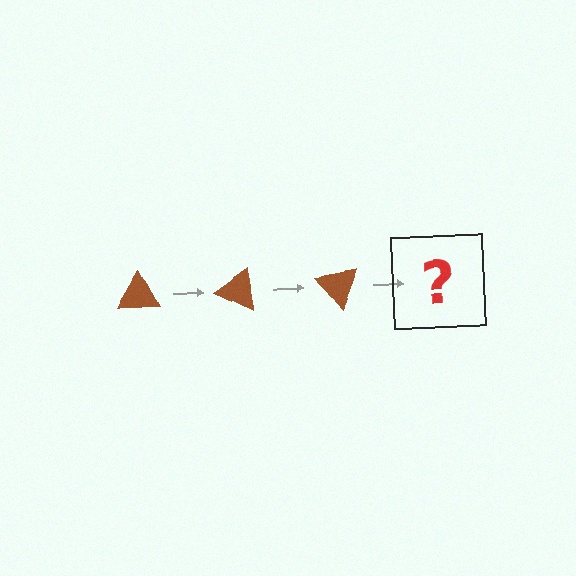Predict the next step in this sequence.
The next step is a brown triangle rotated 75 degrees.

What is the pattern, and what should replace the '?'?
The pattern is that the triangle rotates 25 degrees each step. The '?' should be a brown triangle rotated 75 degrees.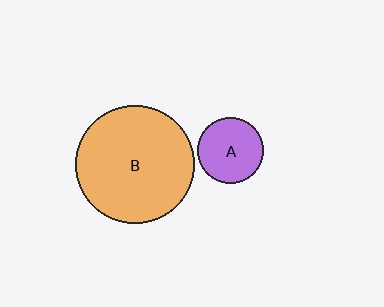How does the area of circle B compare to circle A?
Approximately 3.2 times.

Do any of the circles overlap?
No, none of the circles overlap.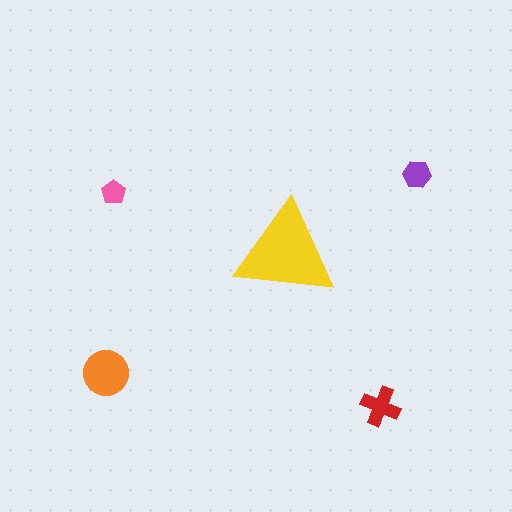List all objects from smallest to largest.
The pink pentagon, the purple hexagon, the red cross, the orange circle, the yellow triangle.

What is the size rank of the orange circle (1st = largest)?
2nd.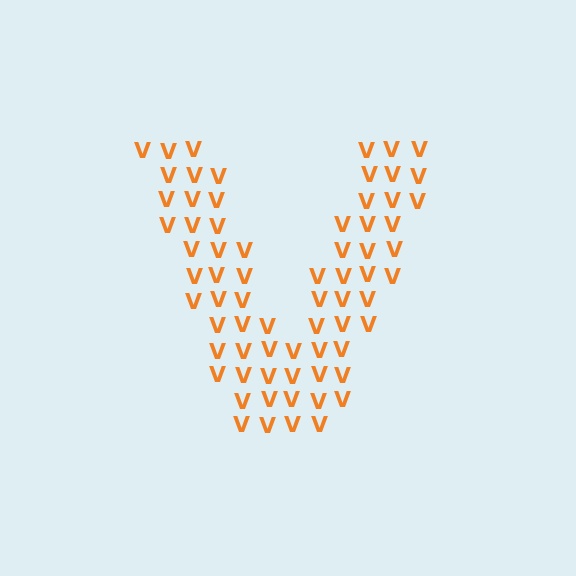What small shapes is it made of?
It is made of small letter V's.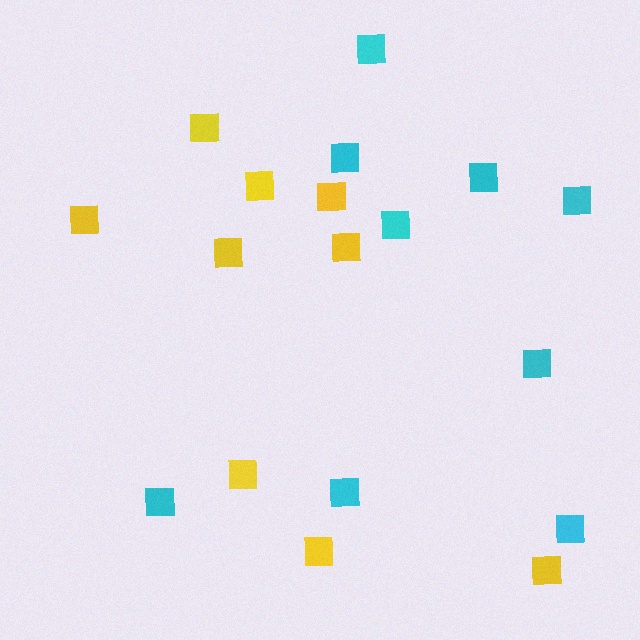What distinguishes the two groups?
There are 2 groups: one group of yellow squares (9) and one group of cyan squares (9).